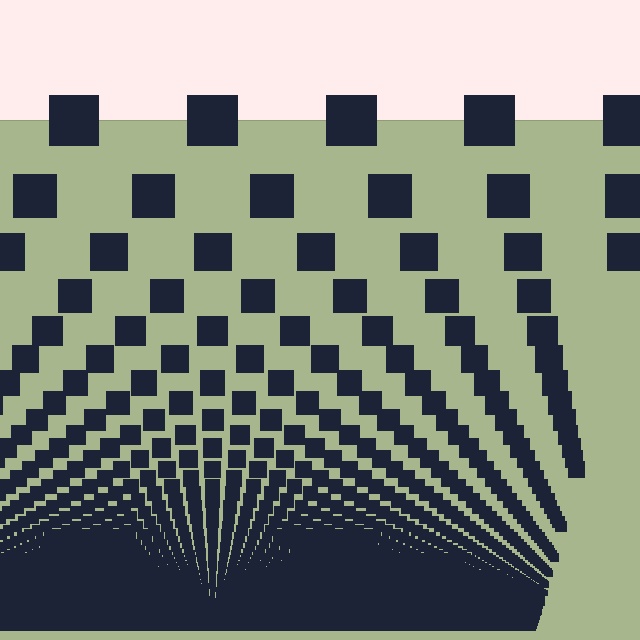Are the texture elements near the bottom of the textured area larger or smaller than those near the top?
Smaller. The gradient is inverted — elements near the bottom are smaller and denser.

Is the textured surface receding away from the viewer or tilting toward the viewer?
The surface appears to tilt toward the viewer. Texture elements get larger and sparser toward the top.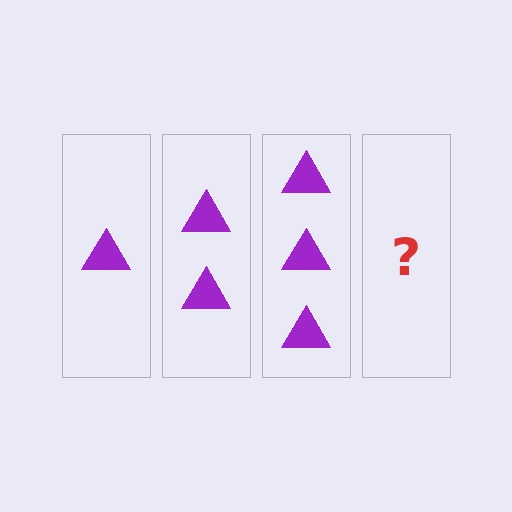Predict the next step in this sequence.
The next step is 4 triangles.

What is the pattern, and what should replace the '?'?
The pattern is that each step adds one more triangle. The '?' should be 4 triangles.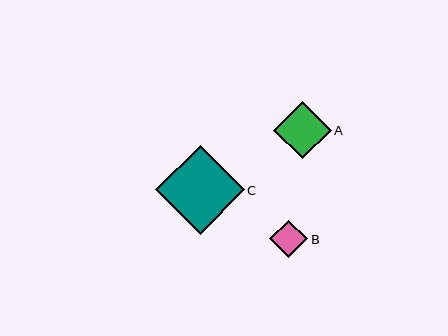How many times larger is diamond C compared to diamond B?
Diamond C is approximately 2.4 times the size of diamond B.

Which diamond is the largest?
Diamond C is the largest with a size of approximately 88 pixels.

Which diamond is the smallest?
Diamond B is the smallest with a size of approximately 38 pixels.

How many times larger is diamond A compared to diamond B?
Diamond A is approximately 1.5 times the size of diamond B.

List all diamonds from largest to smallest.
From largest to smallest: C, A, B.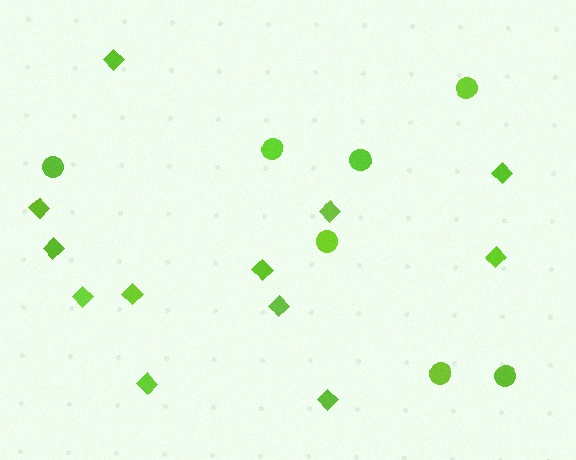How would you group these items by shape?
There are 2 groups: one group of diamonds (12) and one group of circles (7).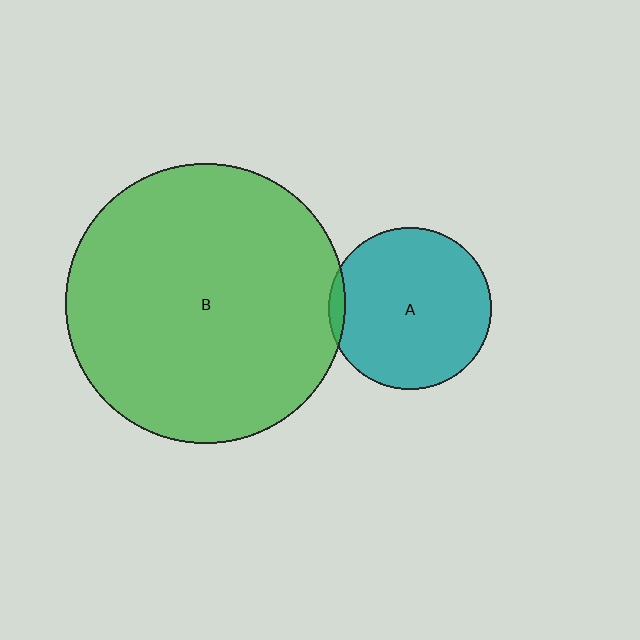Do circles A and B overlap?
Yes.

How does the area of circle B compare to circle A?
Approximately 3.0 times.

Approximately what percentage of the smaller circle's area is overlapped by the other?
Approximately 5%.